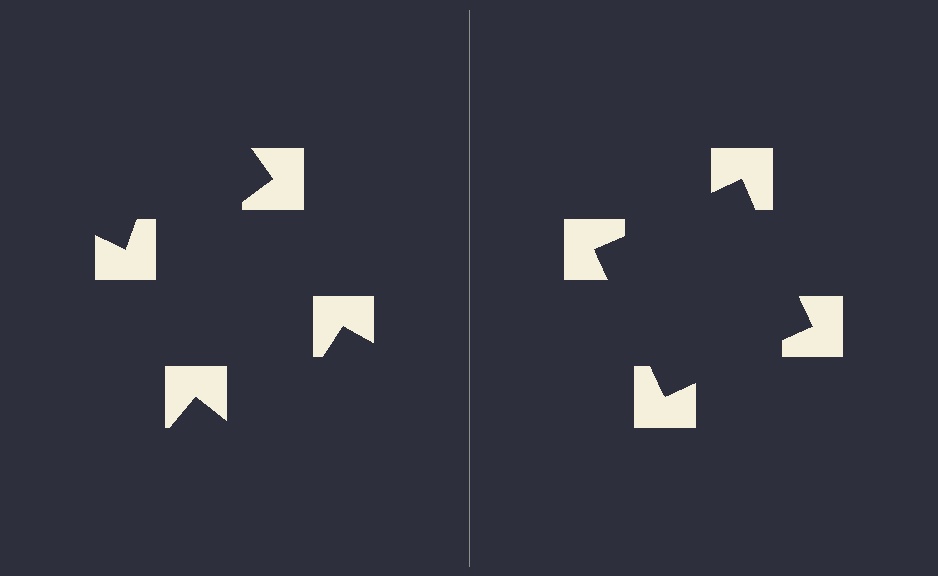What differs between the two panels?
The notched squares are positioned identically on both sides; only the wedge orientations differ. On the right they align to a square; on the left they are misaligned.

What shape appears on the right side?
An illusory square.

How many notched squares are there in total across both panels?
8 — 4 on each side.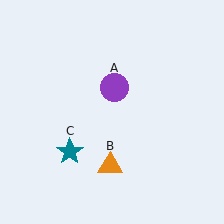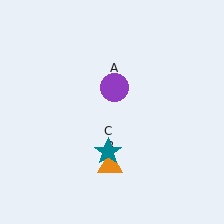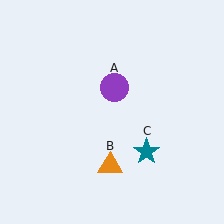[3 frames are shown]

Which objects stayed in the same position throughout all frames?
Purple circle (object A) and orange triangle (object B) remained stationary.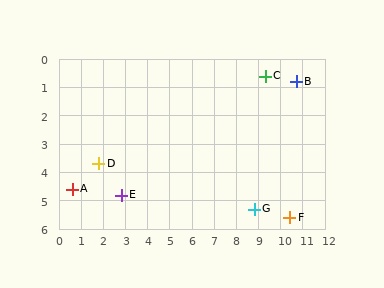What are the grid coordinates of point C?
Point C is at approximately (9.3, 0.6).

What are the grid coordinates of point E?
Point E is at approximately (2.8, 4.8).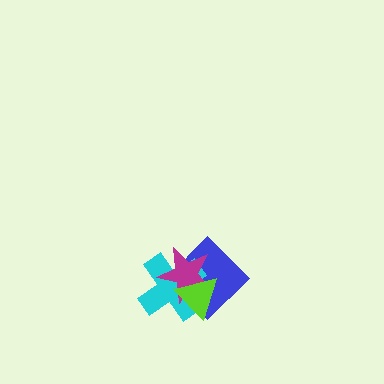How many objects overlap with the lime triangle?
3 objects overlap with the lime triangle.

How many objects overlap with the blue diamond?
3 objects overlap with the blue diamond.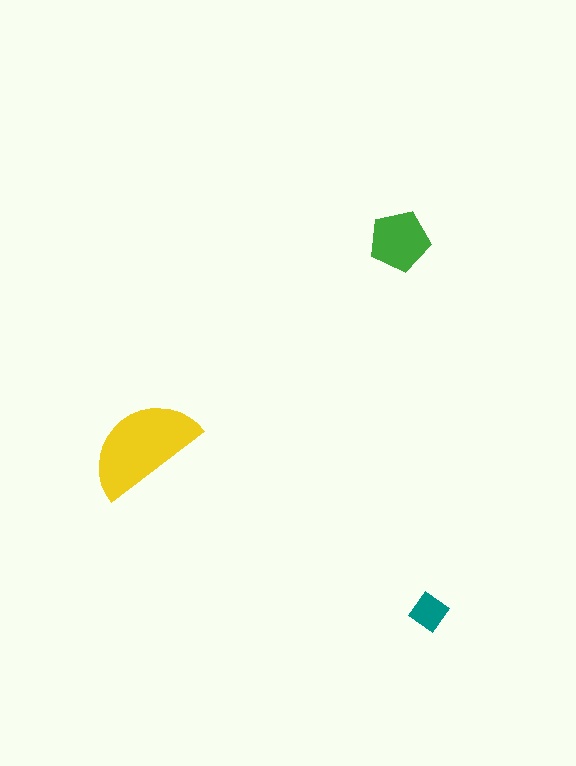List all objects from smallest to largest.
The teal diamond, the green pentagon, the yellow semicircle.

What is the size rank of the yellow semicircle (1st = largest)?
1st.